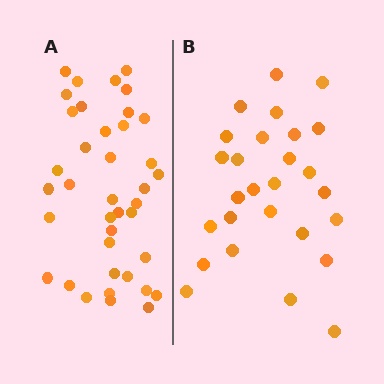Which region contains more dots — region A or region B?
Region A (the left region) has more dots.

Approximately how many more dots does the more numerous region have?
Region A has roughly 12 or so more dots than region B.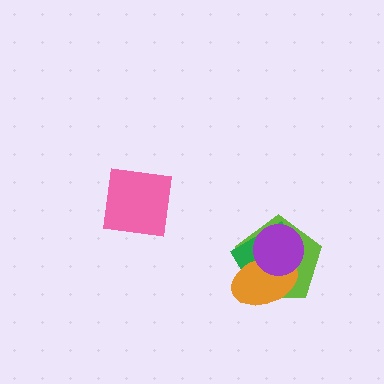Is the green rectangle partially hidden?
Yes, it is partially covered by another shape.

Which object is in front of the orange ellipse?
The purple circle is in front of the orange ellipse.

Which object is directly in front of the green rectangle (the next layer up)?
The orange ellipse is directly in front of the green rectangle.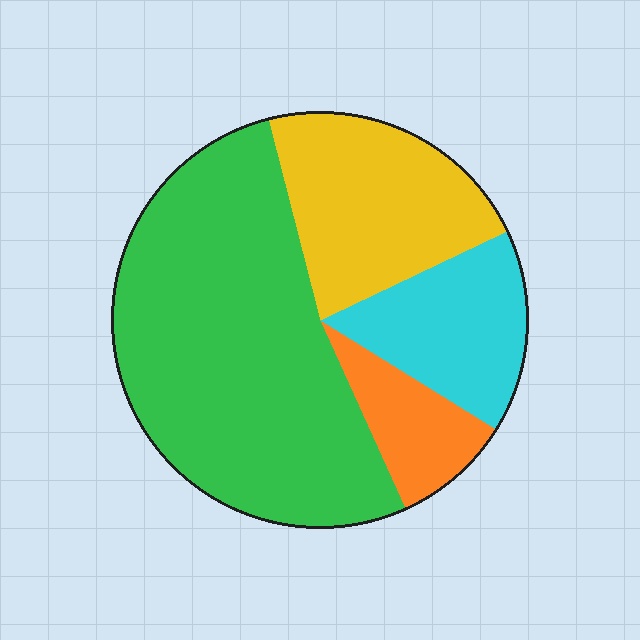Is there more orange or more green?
Green.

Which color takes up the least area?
Orange, at roughly 10%.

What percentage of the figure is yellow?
Yellow covers around 20% of the figure.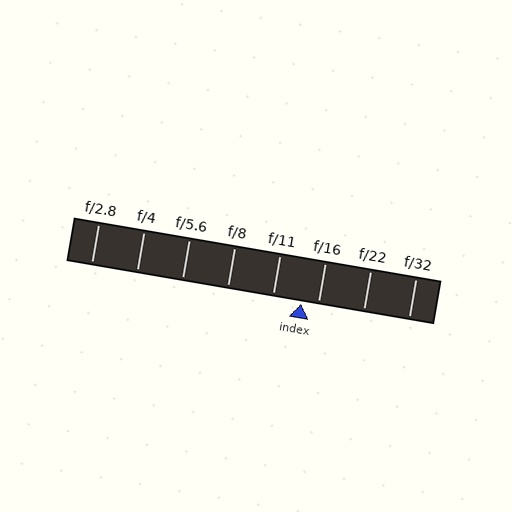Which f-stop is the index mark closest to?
The index mark is closest to f/16.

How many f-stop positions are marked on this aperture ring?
There are 8 f-stop positions marked.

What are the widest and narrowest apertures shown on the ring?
The widest aperture shown is f/2.8 and the narrowest is f/32.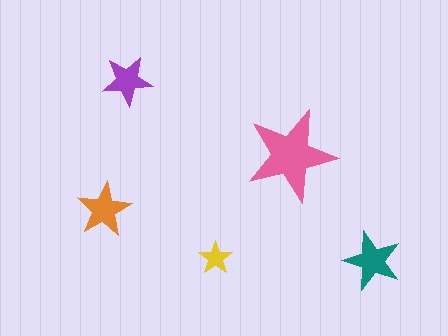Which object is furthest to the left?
The orange star is leftmost.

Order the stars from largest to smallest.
the pink one, the teal one, the orange one, the purple one, the yellow one.